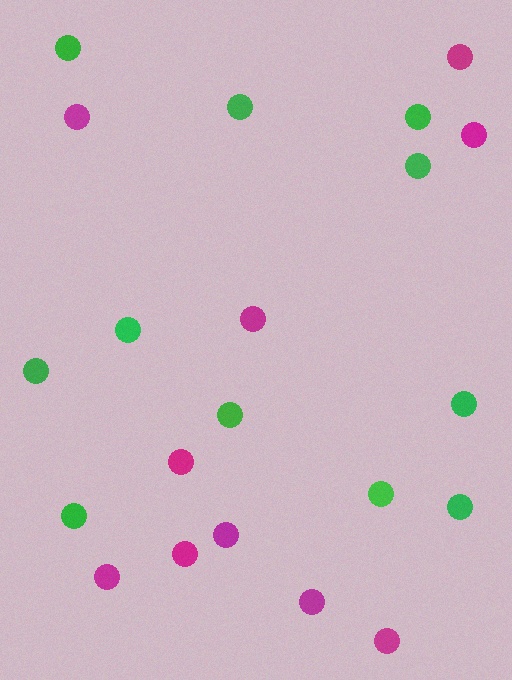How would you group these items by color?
There are 2 groups: one group of magenta circles (10) and one group of green circles (11).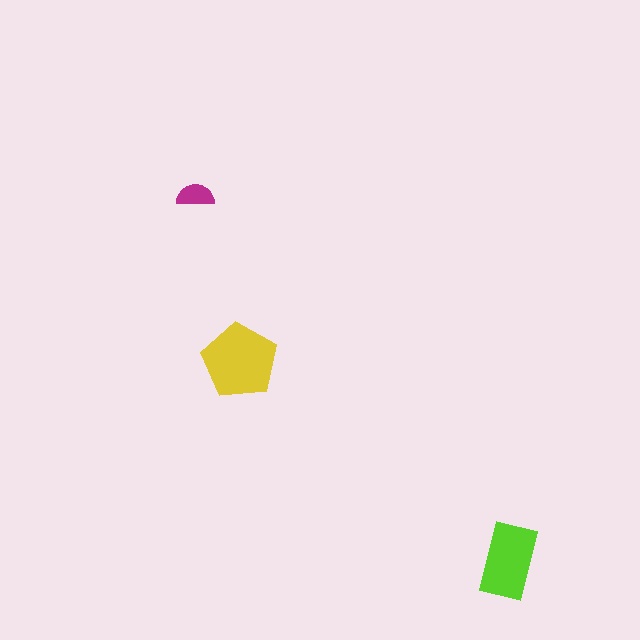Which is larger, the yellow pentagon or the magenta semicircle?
The yellow pentagon.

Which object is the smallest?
The magenta semicircle.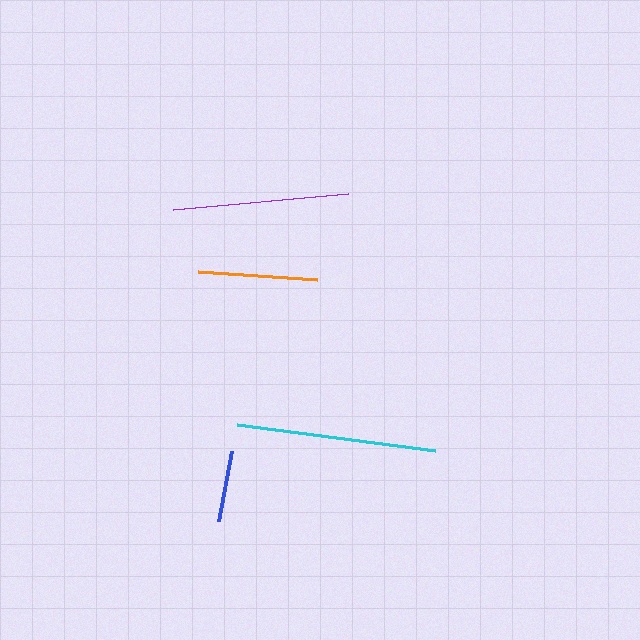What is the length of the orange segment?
The orange segment is approximately 119 pixels long.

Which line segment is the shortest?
The blue line is the shortest at approximately 71 pixels.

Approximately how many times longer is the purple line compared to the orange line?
The purple line is approximately 1.5 times the length of the orange line.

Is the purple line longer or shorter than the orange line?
The purple line is longer than the orange line.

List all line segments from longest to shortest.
From longest to shortest: cyan, purple, orange, blue.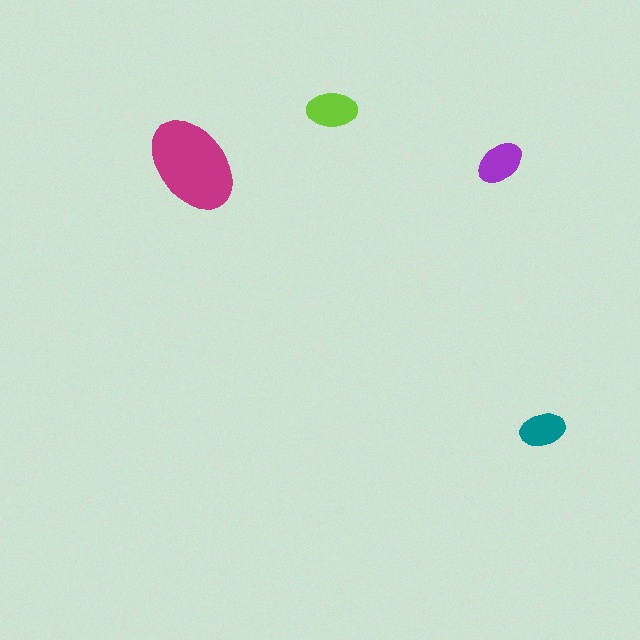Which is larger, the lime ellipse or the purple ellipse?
The lime one.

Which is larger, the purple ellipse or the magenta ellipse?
The magenta one.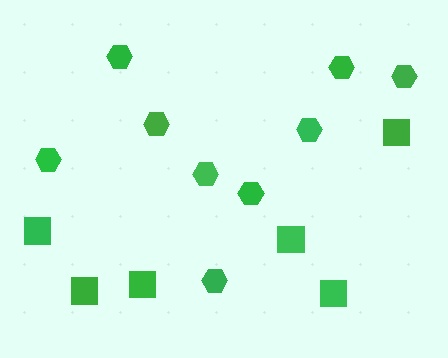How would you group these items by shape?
There are 2 groups: one group of squares (6) and one group of hexagons (9).